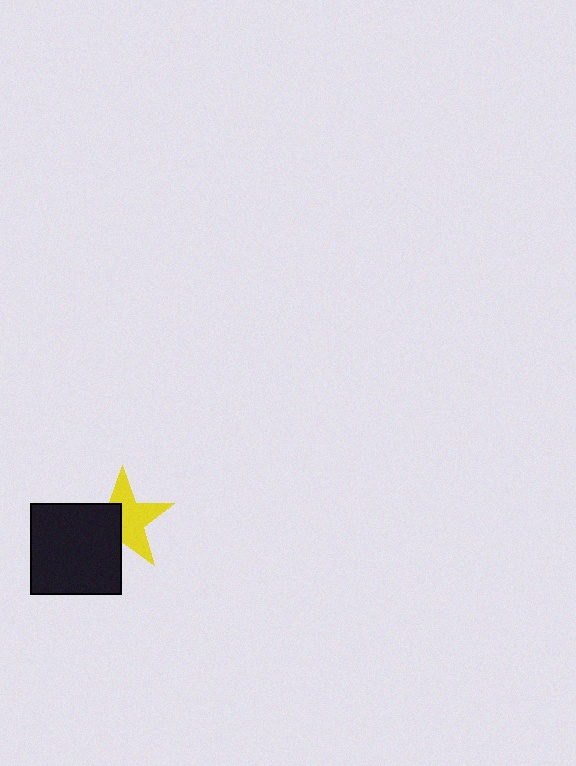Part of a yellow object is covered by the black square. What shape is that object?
It is a star.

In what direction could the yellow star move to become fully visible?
The yellow star could move toward the upper-right. That would shift it out from behind the black square entirely.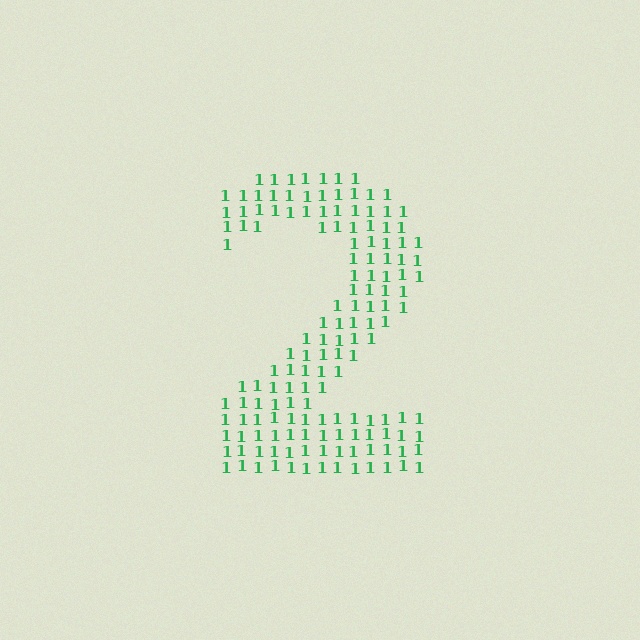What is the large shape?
The large shape is the digit 2.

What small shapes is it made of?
It is made of small digit 1's.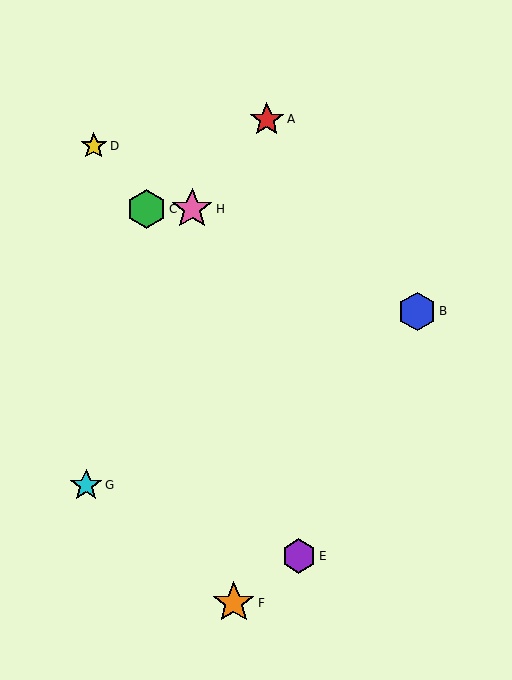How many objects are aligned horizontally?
2 objects (C, H) are aligned horizontally.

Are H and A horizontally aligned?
No, H is at y≈209 and A is at y≈120.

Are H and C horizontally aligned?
Yes, both are at y≈209.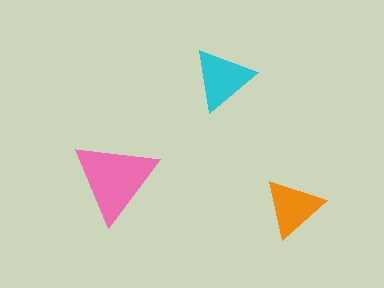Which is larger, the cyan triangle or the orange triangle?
The cyan one.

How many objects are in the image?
There are 3 objects in the image.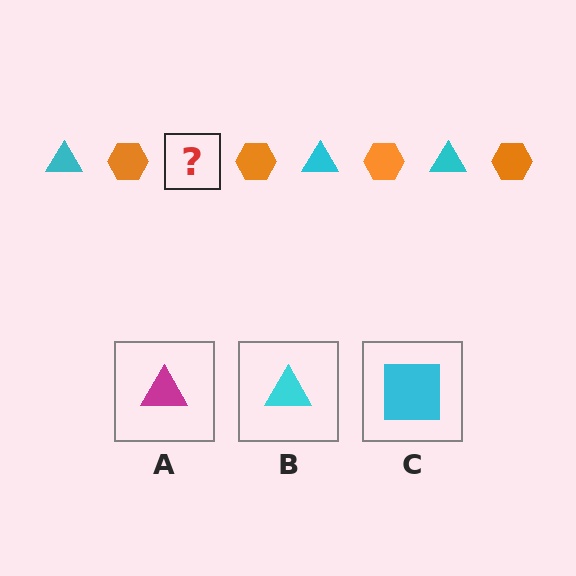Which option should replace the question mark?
Option B.